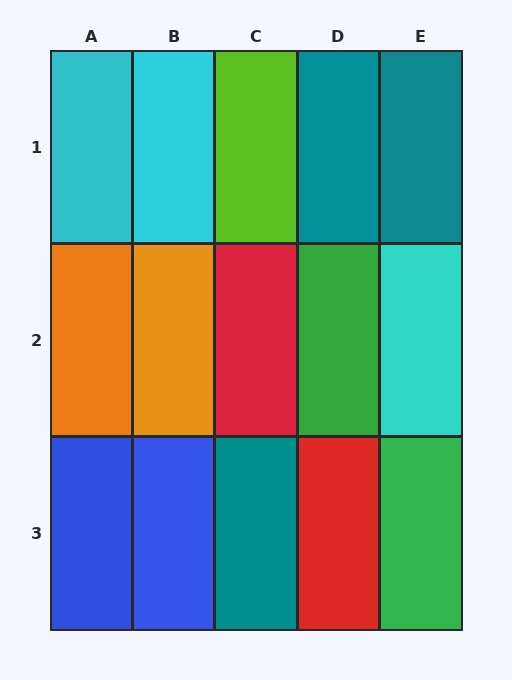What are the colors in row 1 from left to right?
Cyan, cyan, lime, teal, teal.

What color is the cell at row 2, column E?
Cyan.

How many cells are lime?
1 cell is lime.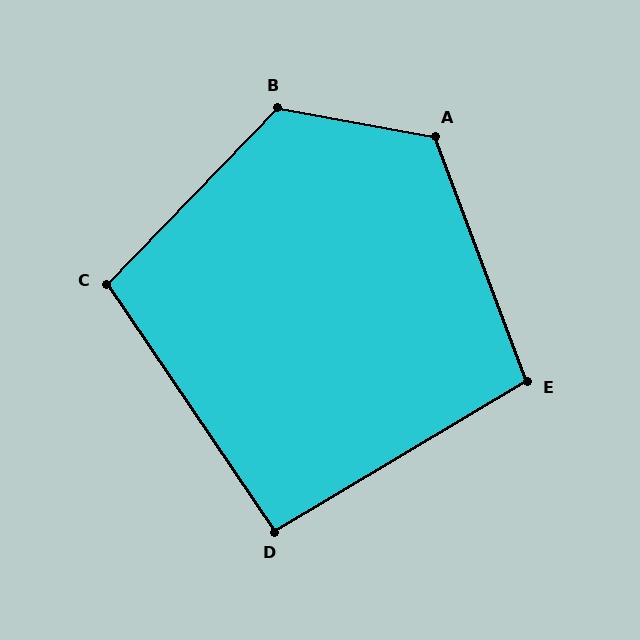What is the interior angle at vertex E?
Approximately 100 degrees (obtuse).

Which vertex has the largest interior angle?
B, at approximately 124 degrees.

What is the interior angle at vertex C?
Approximately 102 degrees (obtuse).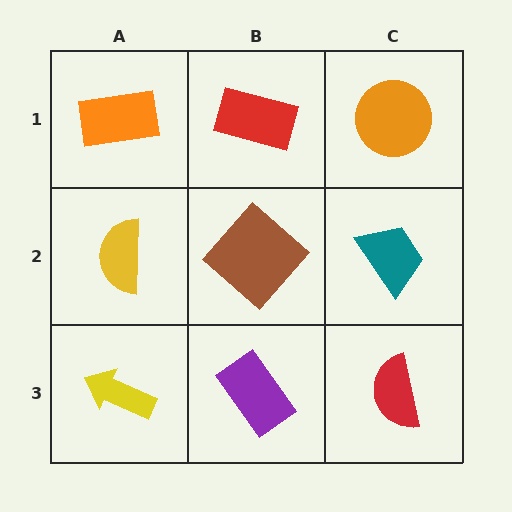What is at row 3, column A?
A yellow arrow.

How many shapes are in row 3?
3 shapes.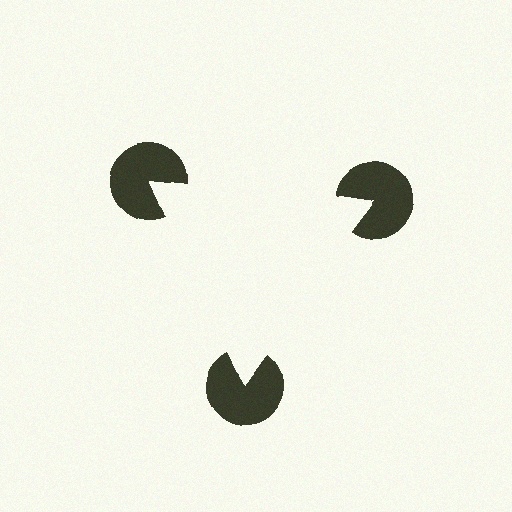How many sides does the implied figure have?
3 sides.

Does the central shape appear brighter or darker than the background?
It typically appears slightly brighter than the background, even though no actual brightness change is drawn.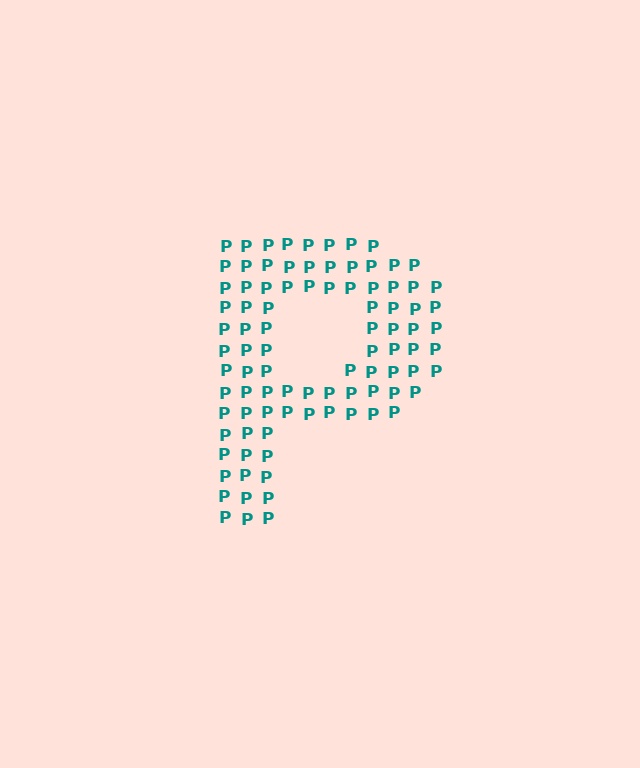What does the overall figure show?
The overall figure shows the letter P.